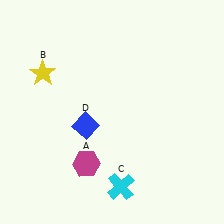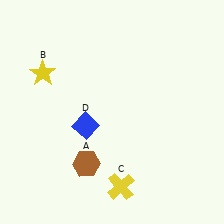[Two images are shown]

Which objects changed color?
A changed from magenta to brown. C changed from cyan to yellow.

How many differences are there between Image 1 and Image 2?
There are 2 differences between the two images.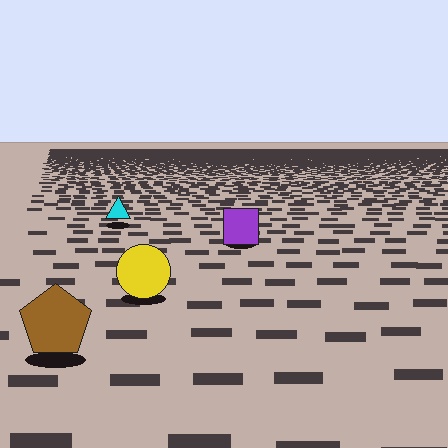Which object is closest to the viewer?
The brown pentagon is closest. The texture marks near it are larger and more spread out.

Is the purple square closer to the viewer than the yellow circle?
No. The yellow circle is closer — you can tell from the texture gradient: the ground texture is coarser near it.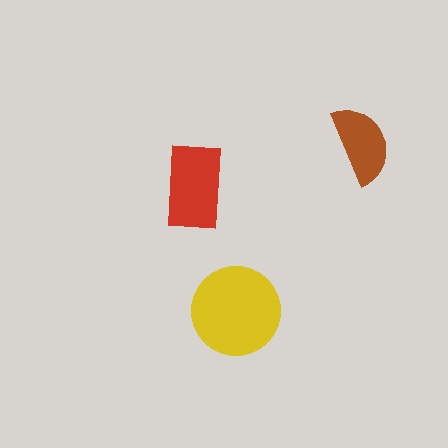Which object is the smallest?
The brown semicircle.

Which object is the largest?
The yellow circle.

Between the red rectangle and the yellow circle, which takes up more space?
The yellow circle.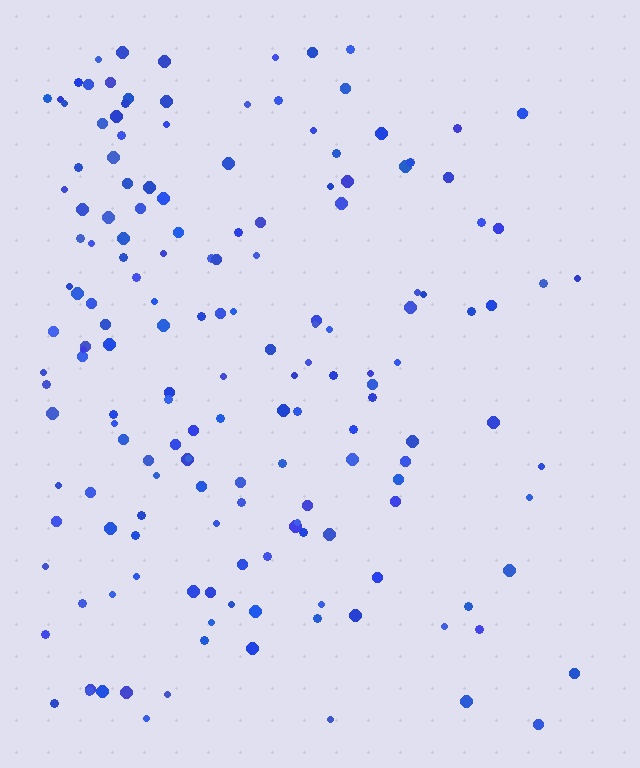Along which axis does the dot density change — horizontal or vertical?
Horizontal.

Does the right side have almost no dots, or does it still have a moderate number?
Still a moderate number, just noticeably fewer than the left.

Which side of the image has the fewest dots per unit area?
The right.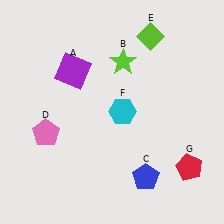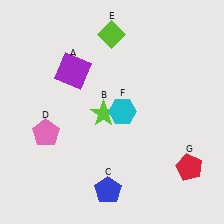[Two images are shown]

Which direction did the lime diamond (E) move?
The lime diamond (E) moved left.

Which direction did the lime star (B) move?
The lime star (B) moved down.